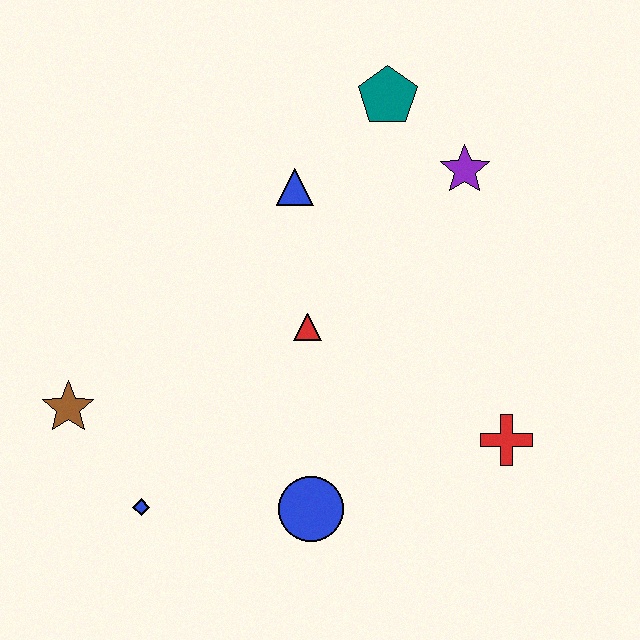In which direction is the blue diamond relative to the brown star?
The blue diamond is below the brown star.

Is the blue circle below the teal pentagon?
Yes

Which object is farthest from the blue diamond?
The teal pentagon is farthest from the blue diamond.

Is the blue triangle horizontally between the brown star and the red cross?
Yes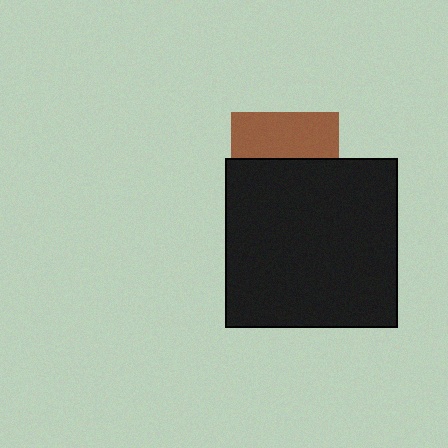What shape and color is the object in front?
The object in front is a black rectangle.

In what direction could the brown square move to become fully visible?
The brown square could move up. That would shift it out from behind the black rectangle entirely.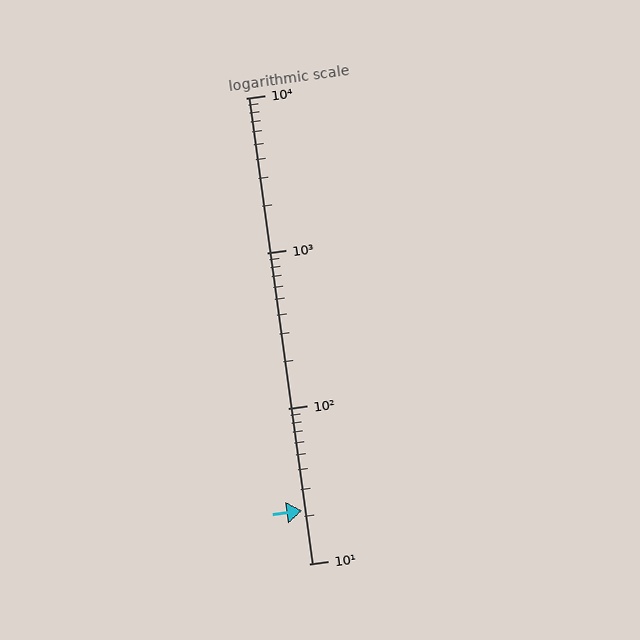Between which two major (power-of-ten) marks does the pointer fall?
The pointer is between 10 and 100.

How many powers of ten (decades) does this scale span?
The scale spans 3 decades, from 10 to 10000.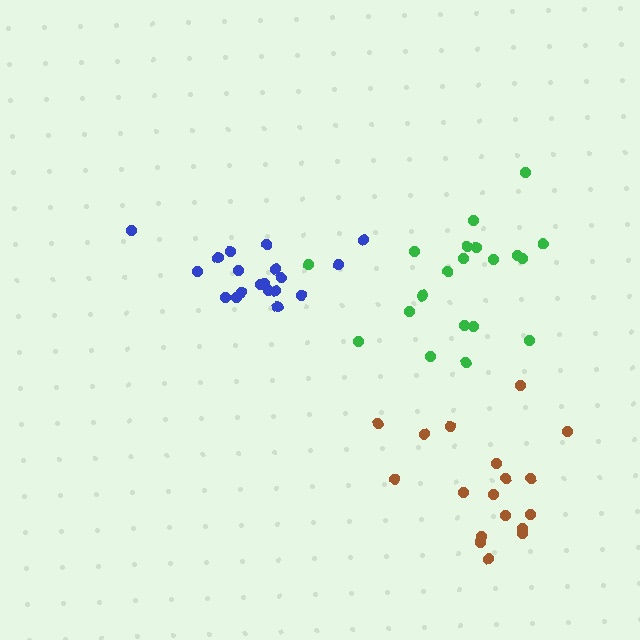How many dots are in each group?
Group 1: 19 dots, Group 2: 20 dots, Group 3: 18 dots (57 total).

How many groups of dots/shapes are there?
There are 3 groups.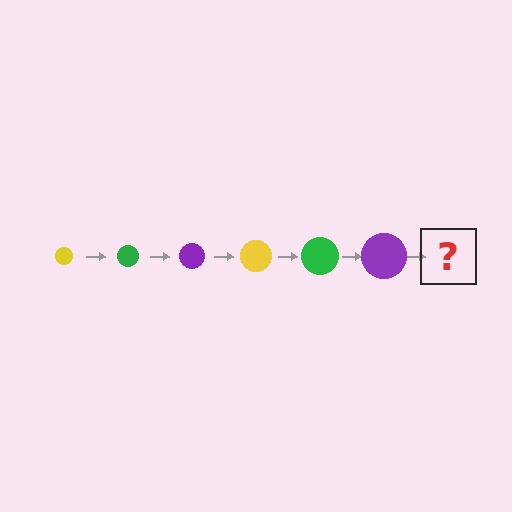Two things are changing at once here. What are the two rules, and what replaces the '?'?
The two rules are that the circle grows larger each step and the color cycles through yellow, green, and purple. The '?' should be a yellow circle, larger than the previous one.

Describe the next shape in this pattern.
It should be a yellow circle, larger than the previous one.